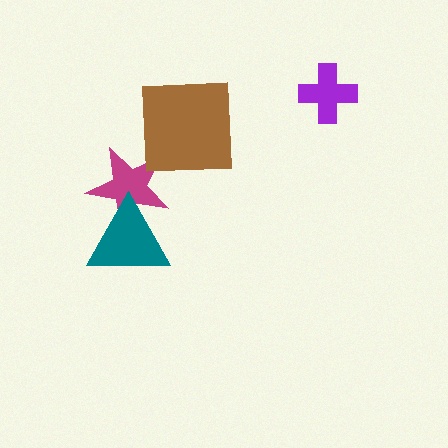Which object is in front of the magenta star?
The teal triangle is in front of the magenta star.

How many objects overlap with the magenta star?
1 object overlaps with the magenta star.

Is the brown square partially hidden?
No, no other shape covers it.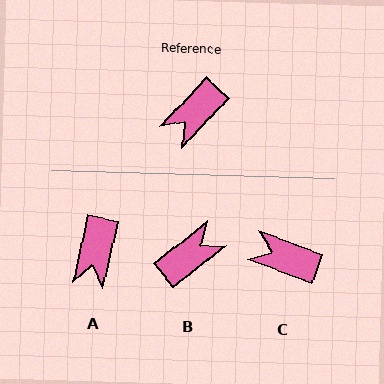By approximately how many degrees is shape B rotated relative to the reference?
Approximately 173 degrees counter-clockwise.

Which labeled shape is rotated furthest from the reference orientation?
B, about 173 degrees away.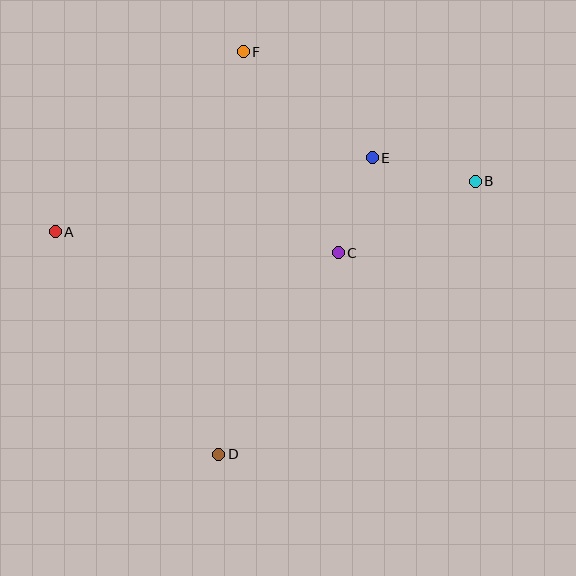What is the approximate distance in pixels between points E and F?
The distance between E and F is approximately 167 pixels.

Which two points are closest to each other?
Points C and E are closest to each other.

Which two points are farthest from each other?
Points A and B are farthest from each other.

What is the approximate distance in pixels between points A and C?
The distance between A and C is approximately 284 pixels.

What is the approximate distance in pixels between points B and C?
The distance between B and C is approximately 154 pixels.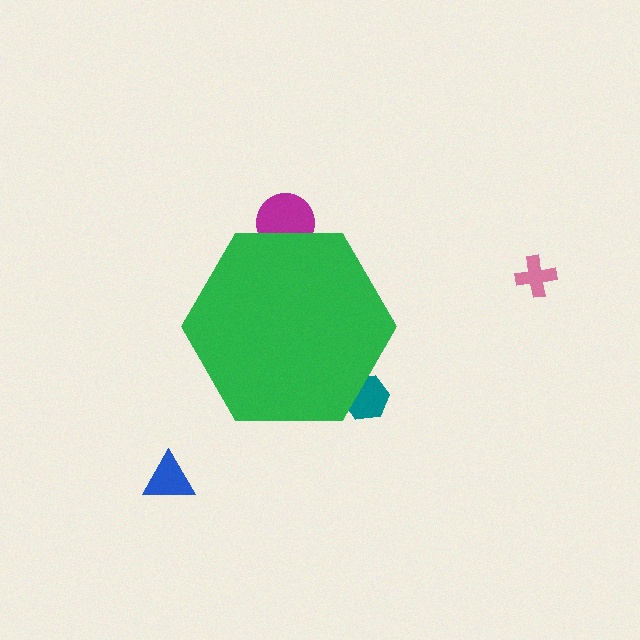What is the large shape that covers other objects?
A green hexagon.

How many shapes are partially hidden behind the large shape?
2 shapes are partially hidden.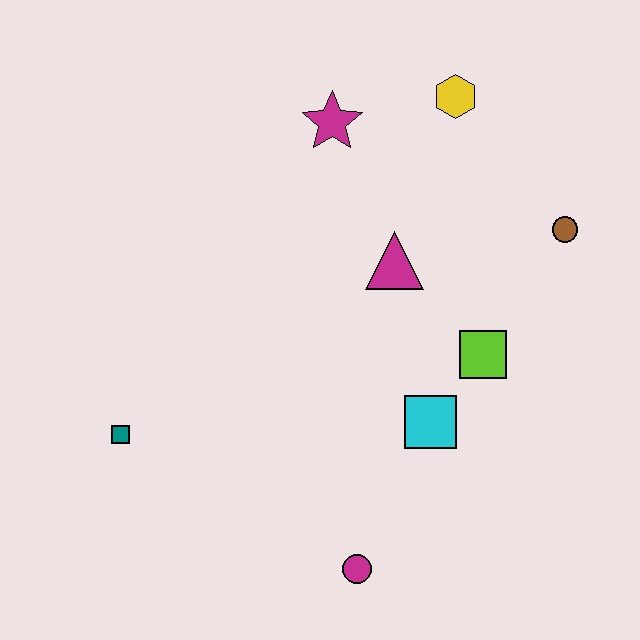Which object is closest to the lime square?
The cyan square is closest to the lime square.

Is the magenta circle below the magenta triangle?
Yes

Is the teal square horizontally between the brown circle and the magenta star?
No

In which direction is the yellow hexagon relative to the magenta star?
The yellow hexagon is to the right of the magenta star.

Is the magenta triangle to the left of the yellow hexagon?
Yes